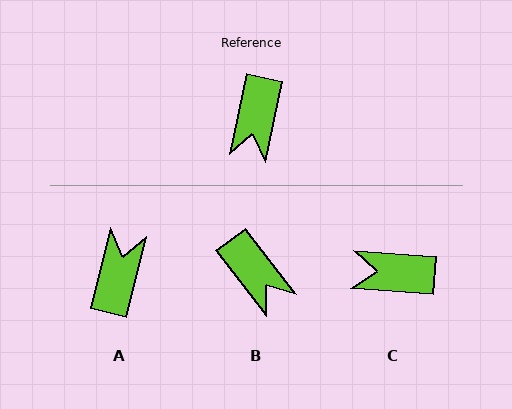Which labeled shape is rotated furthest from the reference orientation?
A, about 178 degrees away.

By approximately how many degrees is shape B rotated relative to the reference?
Approximately 49 degrees counter-clockwise.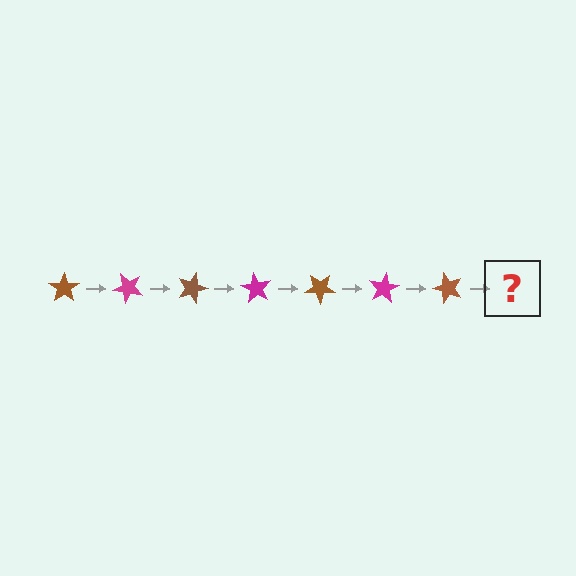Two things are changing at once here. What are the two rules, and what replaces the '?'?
The two rules are that it rotates 45 degrees each step and the color cycles through brown and magenta. The '?' should be a magenta star, rotated 315 degrees from the start.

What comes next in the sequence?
The next element should be a magenta star, rotated 315 degrees from the start.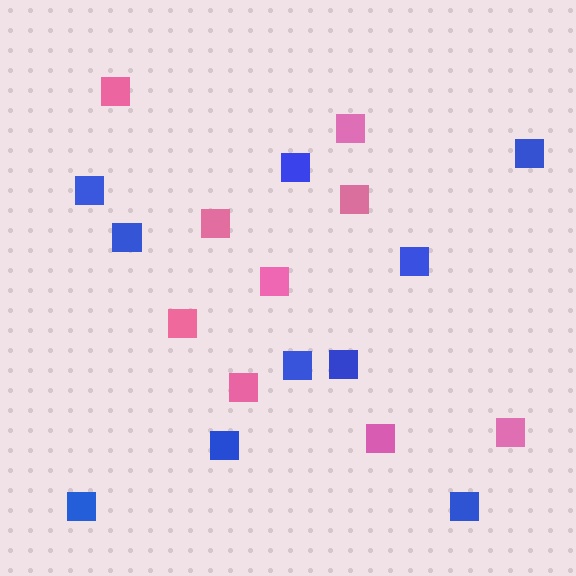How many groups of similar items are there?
There are 2 groups: one group of blue squares (10) and one group of pink squares (9).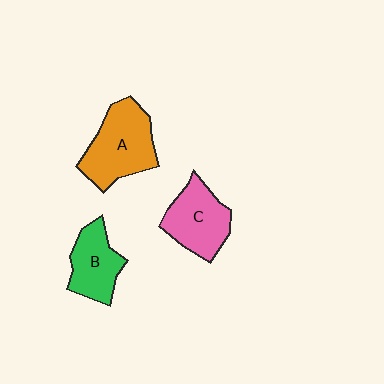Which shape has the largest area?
Shape A (orange).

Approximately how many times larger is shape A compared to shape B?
Approximately 1.4 times.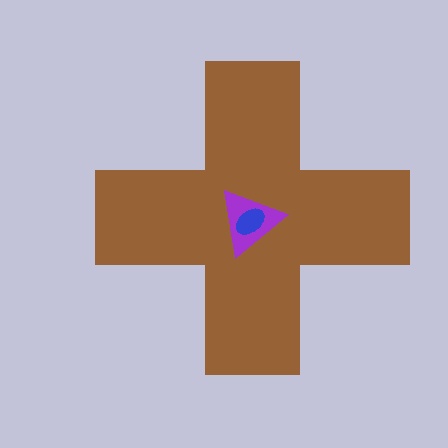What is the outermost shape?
The brown cross.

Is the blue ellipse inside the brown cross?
Yes.